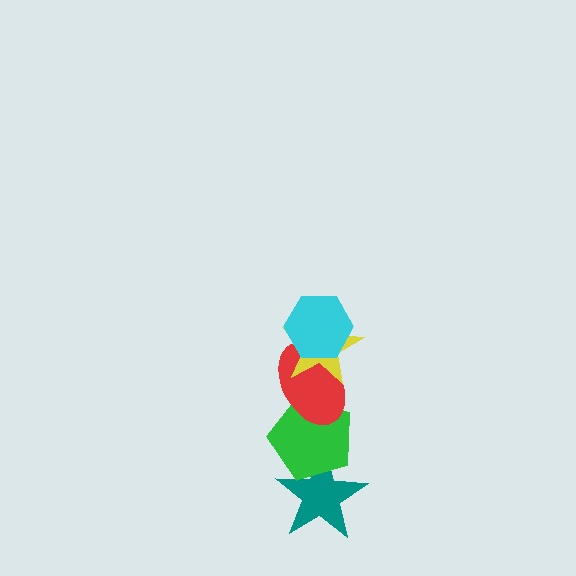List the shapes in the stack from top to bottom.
From top to bottom: the cyan hexagon, the yellow star, the red ellipse, the green pentagon, the teal star.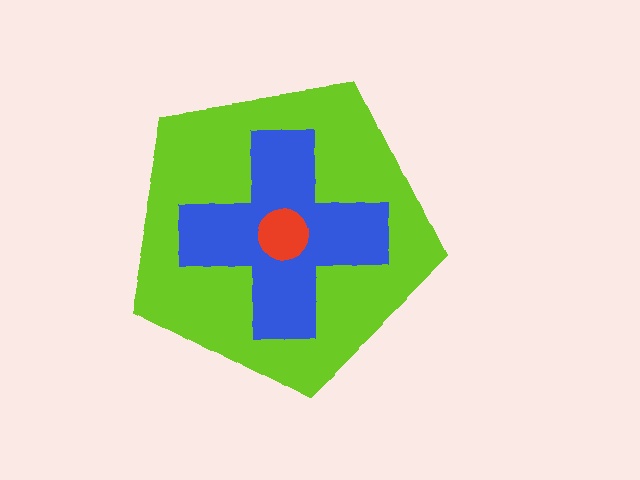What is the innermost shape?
The red circle.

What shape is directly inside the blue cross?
The red circle.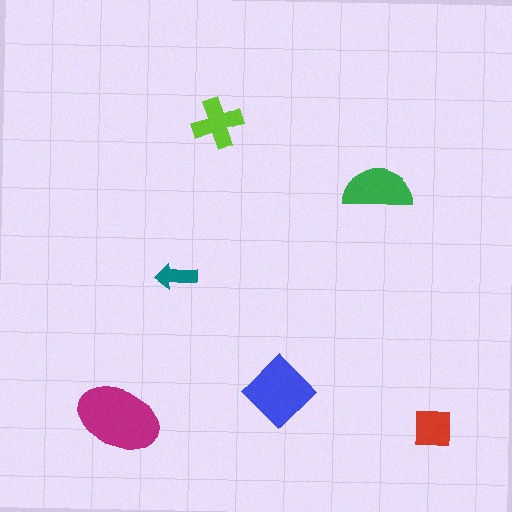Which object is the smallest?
The teal arrow.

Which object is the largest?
The magenta ellipse.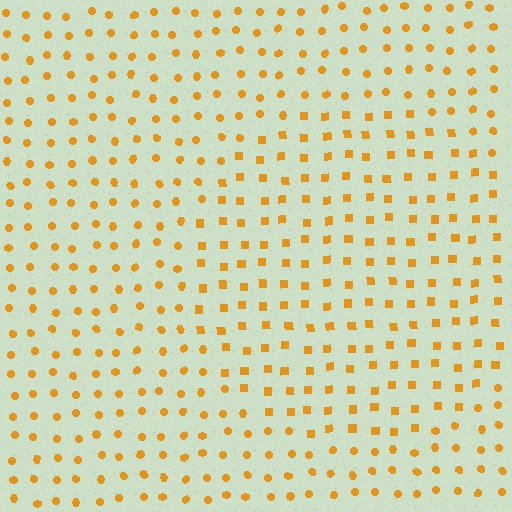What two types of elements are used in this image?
The image uses squares inside the circle region and circles outside it.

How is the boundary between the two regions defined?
The boundary is defined by a change in element shape: squares inside vs. circles outside. All elements share the same color and spacing.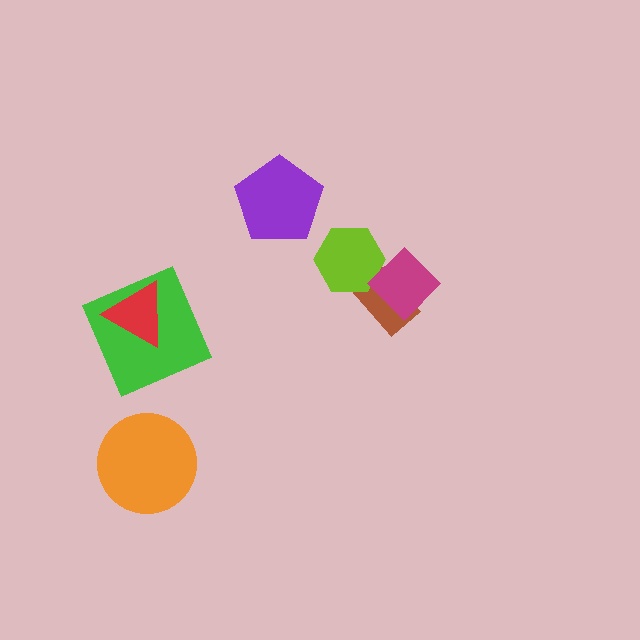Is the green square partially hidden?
Yes, it is partially covered by another shape.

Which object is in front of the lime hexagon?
The magenta diamond is in front of the lime hexagon.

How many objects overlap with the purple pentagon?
0 objects overlap with the purple pentagon.